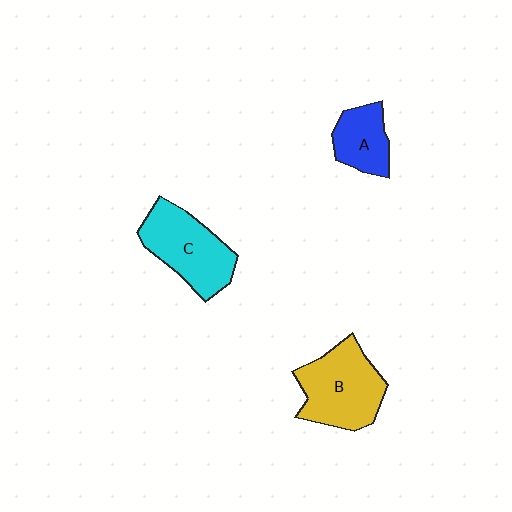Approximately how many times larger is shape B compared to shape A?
Approximately 1.8 times.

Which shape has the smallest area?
Shape A (blue).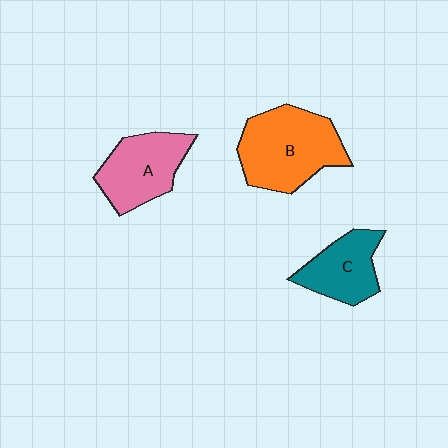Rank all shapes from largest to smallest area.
From largest to smallest: B (orange), A (pink), C (teal).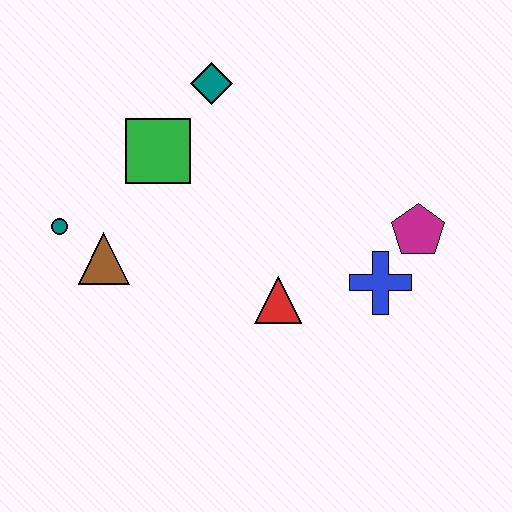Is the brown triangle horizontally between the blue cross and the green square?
No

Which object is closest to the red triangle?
The blue cross is closest to the red triangle.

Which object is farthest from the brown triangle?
The magenta pentagon is farthest from the brown triangle.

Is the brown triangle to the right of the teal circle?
Yes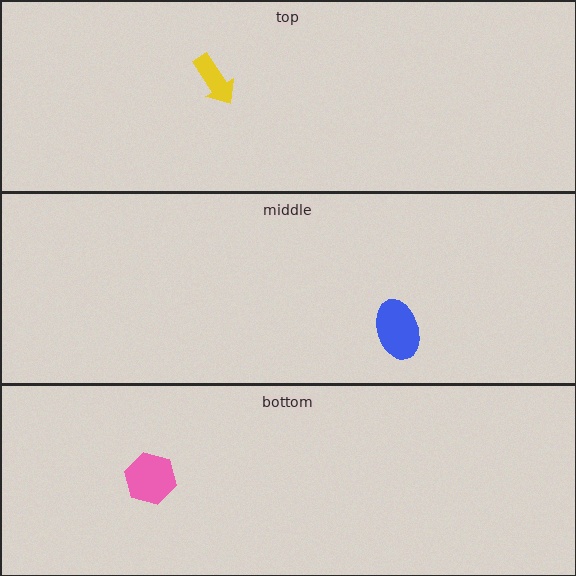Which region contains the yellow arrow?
The top region.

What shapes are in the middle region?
The blue ellipse.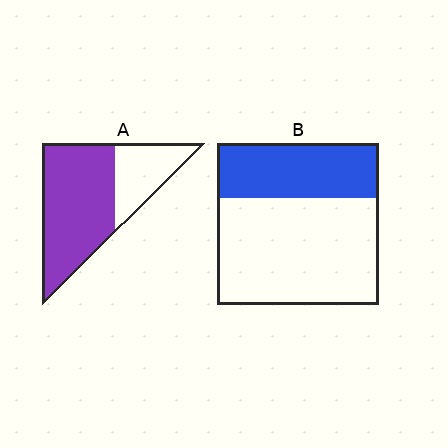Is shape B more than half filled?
No.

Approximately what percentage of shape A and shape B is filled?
A is approximately 70% and B is approximately 35%.